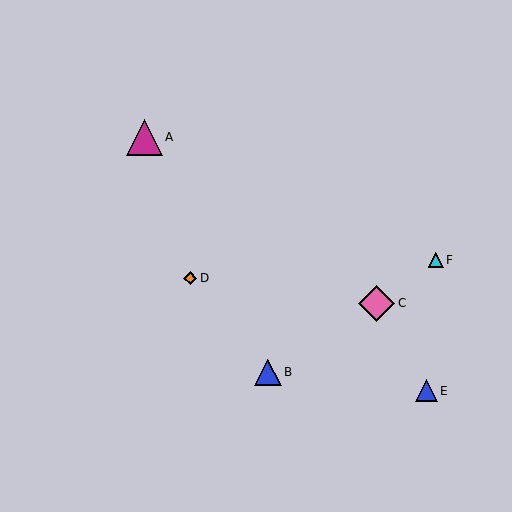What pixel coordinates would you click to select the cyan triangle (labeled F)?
Click at (436, 260) to select the cyan triangle F.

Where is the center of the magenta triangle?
The center of the magenta triangle is at (144, 137).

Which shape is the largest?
The pink diamond (labeled C) is the largest.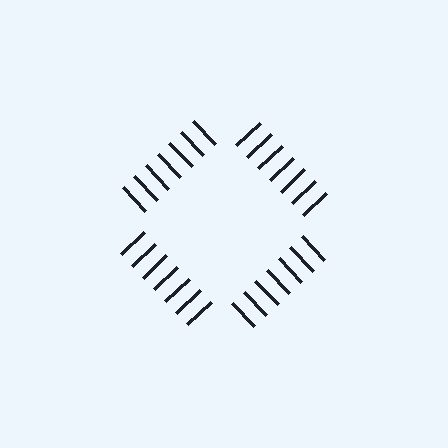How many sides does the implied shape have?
4 sides — the line-ends trace a square.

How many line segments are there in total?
28 — 7 along each of the 4 edges.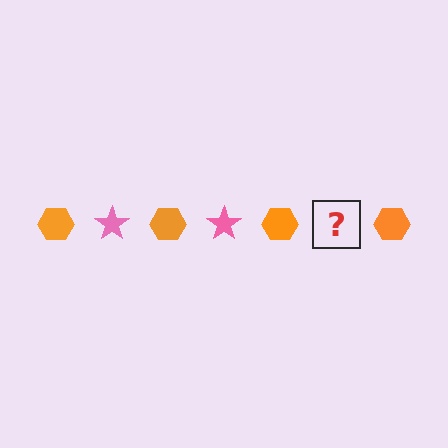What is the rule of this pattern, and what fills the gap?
The rule is that the pattern alternates between orange hexagon and pink star. The gap should be filled with a pink star.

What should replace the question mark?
The question mark should be replaced with a pink star.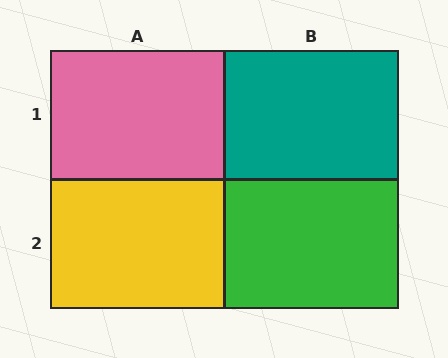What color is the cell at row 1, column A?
Pink.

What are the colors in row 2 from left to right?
Yellow, green.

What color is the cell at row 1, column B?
Teal.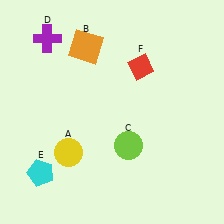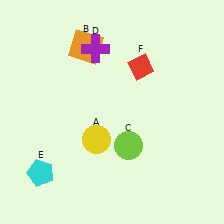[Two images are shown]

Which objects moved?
The objects that moved are: the yellow circle (A), the purple cross (D).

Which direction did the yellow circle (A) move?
The yellow circle (A) moved right.